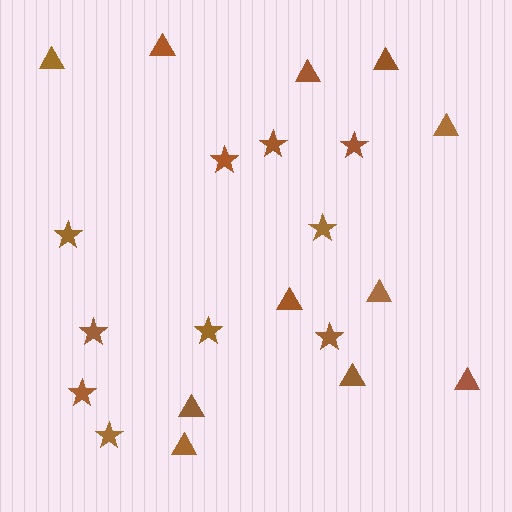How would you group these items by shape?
There are 2 groups: one group of stars (10) and one group of triangles (11).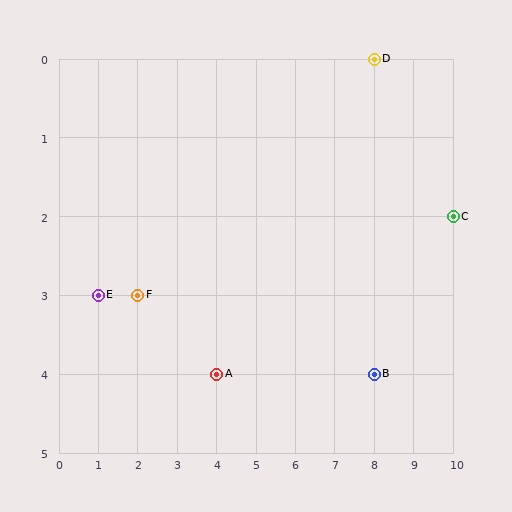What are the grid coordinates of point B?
Point B is at grid coordinates (8, 4).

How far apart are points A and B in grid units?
Points A and B are 4 columns apart.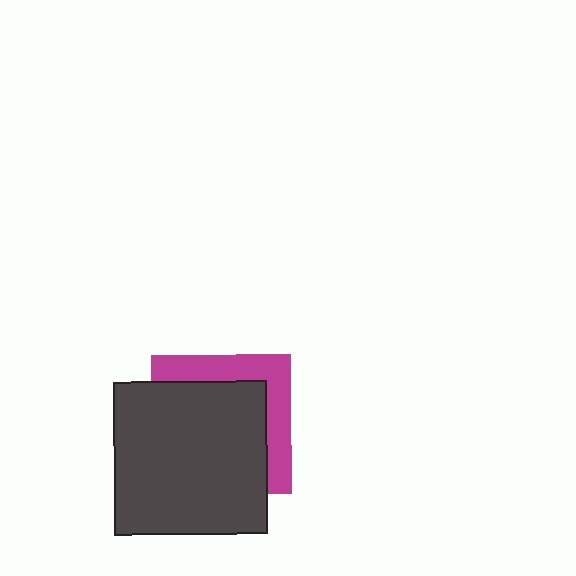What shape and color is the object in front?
The object in front is a dark gray square.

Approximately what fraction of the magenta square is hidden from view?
Roughly 67% of the magenta square is hidden behind the dark gray square.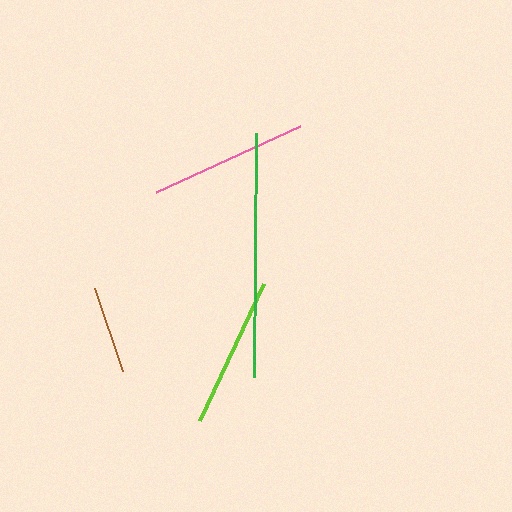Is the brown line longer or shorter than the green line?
The green line is longer than the brown line.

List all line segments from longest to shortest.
From longest to shortest: green, pink, lime, brown.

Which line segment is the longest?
The green line is the longest at approximately 244 pixels.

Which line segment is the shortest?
The brown line is the shortest at approximately 87 pixels.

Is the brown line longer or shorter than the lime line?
The lime line is longer than the brown line.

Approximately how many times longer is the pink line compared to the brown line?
The pink line is approximately 1.8 times the length of the brown line.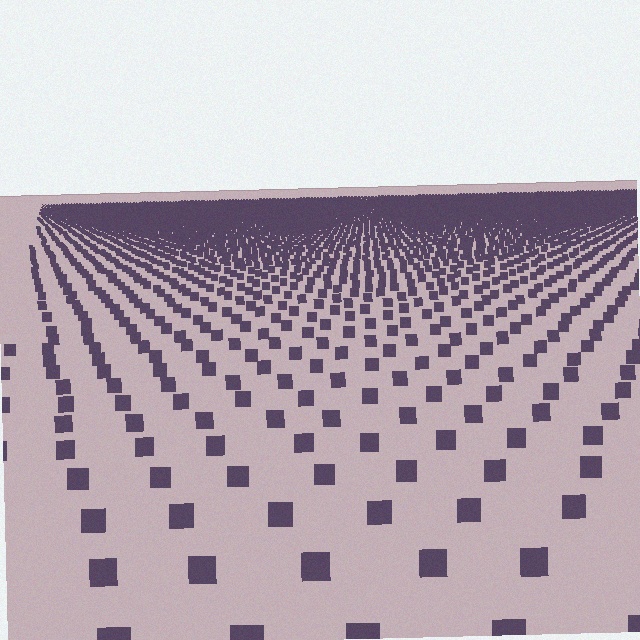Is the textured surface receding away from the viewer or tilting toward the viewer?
The surface is receding away from the viewer. Texture elements get smaller and denser toward the top.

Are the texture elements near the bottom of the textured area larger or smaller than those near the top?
Larger. Near the bottom, elements are closer to the viewer and appear at a bigger on-screen size.